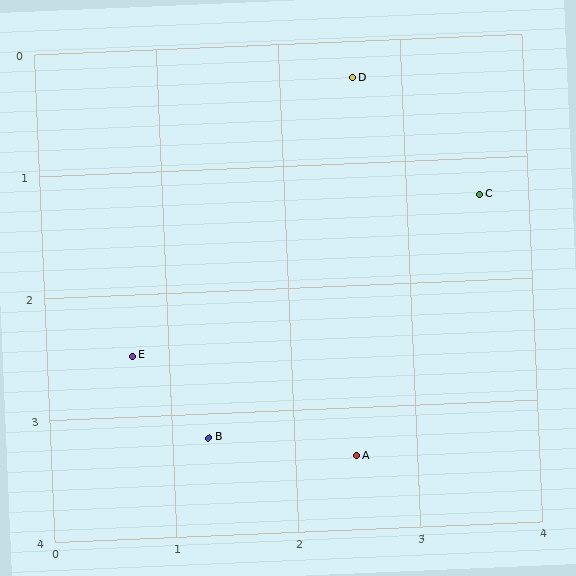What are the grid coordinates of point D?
Point D is at approximately (2.6, 0.3).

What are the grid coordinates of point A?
Point A is at approximately (2.5, 3.4).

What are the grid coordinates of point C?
Point C is at approximately (3.6, 1.3).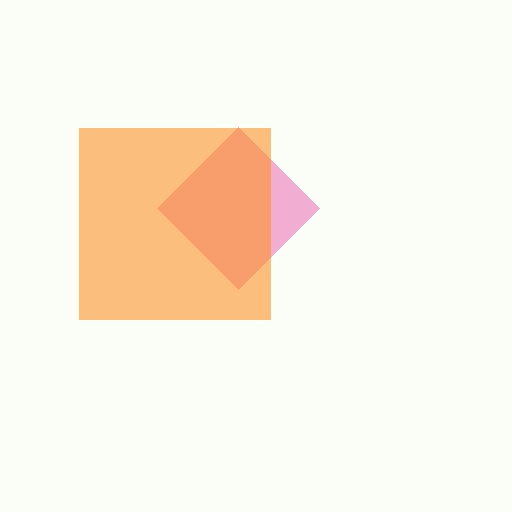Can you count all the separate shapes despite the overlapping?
Yes, there are 2 separate shapes.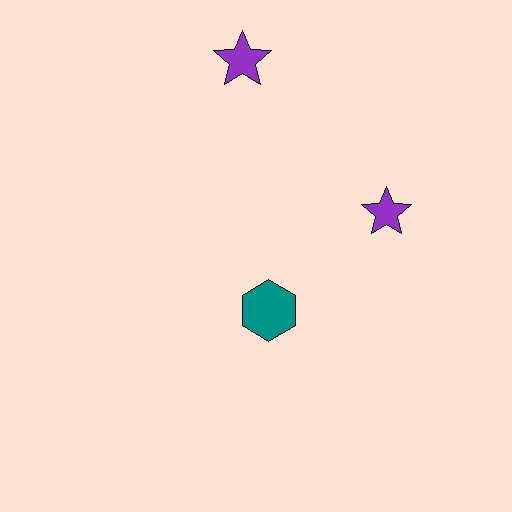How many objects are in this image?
There are 3 objects.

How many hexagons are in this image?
There is 1 hexagon.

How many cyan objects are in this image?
There are no cyan objects.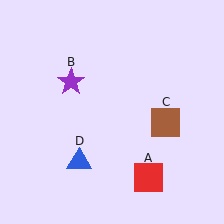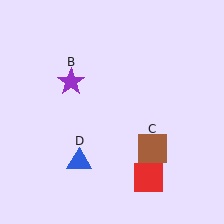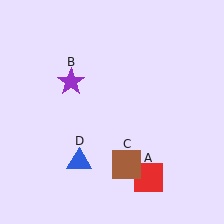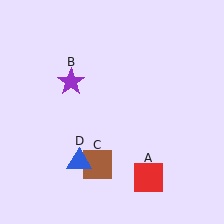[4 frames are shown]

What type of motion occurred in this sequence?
The brown square (object C) rotated clockwise around the center of the scene.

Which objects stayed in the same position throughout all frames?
Red square (object A) and purple star (object B) and blue triangle (object D) remained stationary.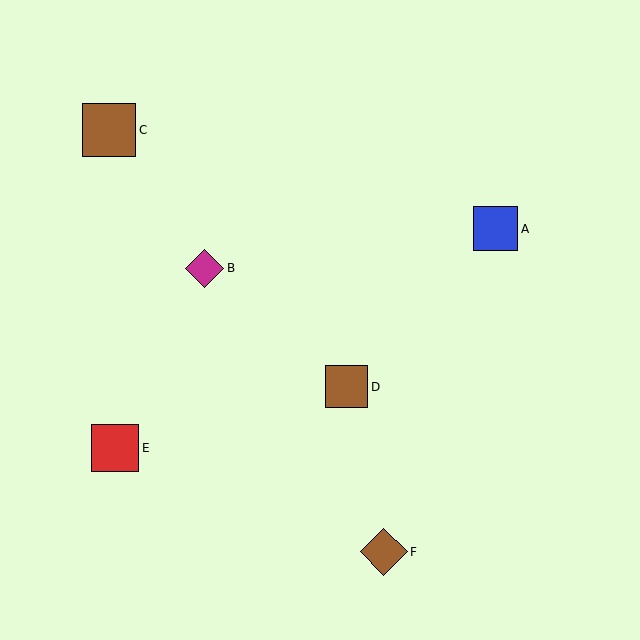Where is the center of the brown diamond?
The center of the brown diamond is at (384, 552).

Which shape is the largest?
The brown square (labeled C) is the largest.